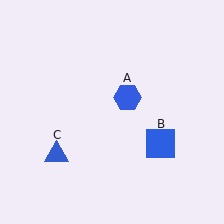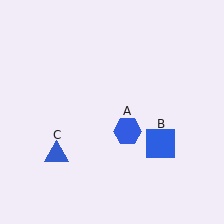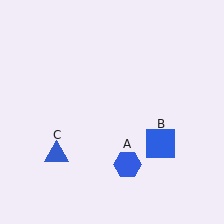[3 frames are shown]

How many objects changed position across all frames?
1 object changed position: blue hexagon (object A).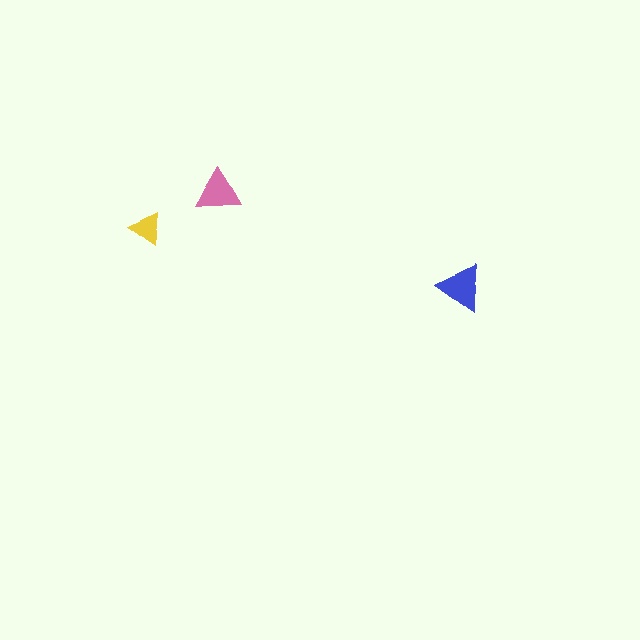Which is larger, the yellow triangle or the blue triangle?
The blue one.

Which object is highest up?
The pink triangle is topmost.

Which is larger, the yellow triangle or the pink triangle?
The pink one.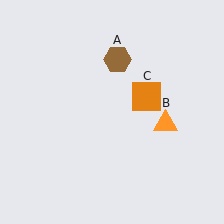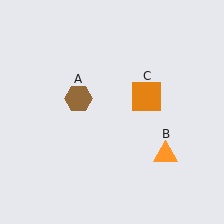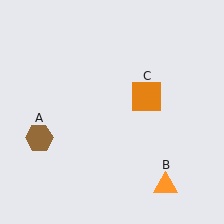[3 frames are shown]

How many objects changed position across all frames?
2 objects changed position: brown hexagon (object A), orange triangle (object B).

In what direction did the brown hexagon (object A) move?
The brown hexagon (object A) moved down and to the left.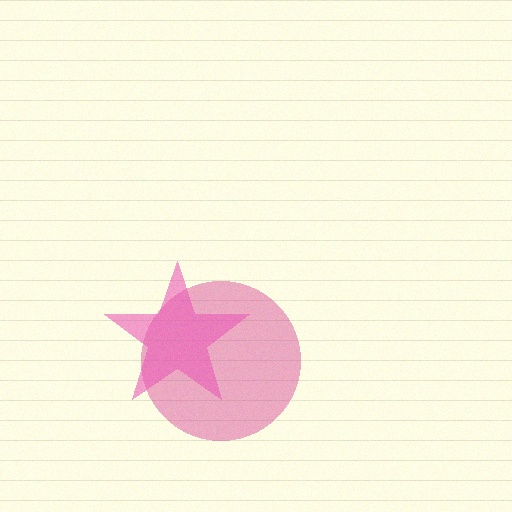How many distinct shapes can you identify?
There are 2 distinct shapes: a magenta circle, a pink star.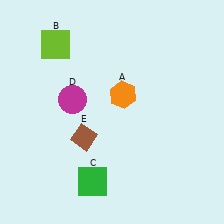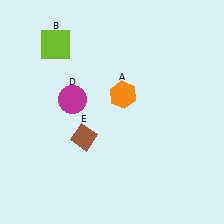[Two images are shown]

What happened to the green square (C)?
The green square (C) was removed in Image 2. It was in the bottom-left area of Image 1.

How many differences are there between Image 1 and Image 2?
There is 1 difference between the two images.